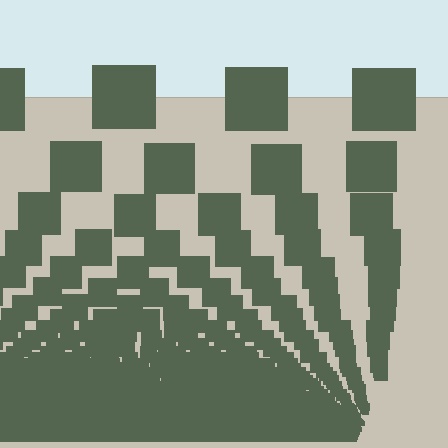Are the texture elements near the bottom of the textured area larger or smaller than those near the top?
Smaller. The gradient is inverted — elements near the bottom are smaller and denser.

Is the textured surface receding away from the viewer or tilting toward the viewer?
The surface appears to tilt toward the viewer. Texture elements get larger and sparser toward the top.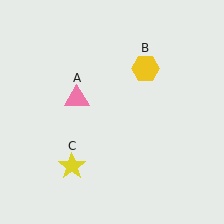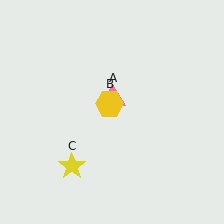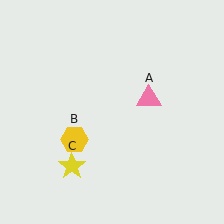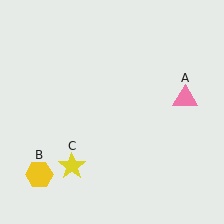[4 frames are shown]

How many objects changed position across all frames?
2 objects changed position: pink triangle (object A), yellow hexagon (object B).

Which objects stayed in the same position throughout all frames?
Yellow star (object C) remained stationary.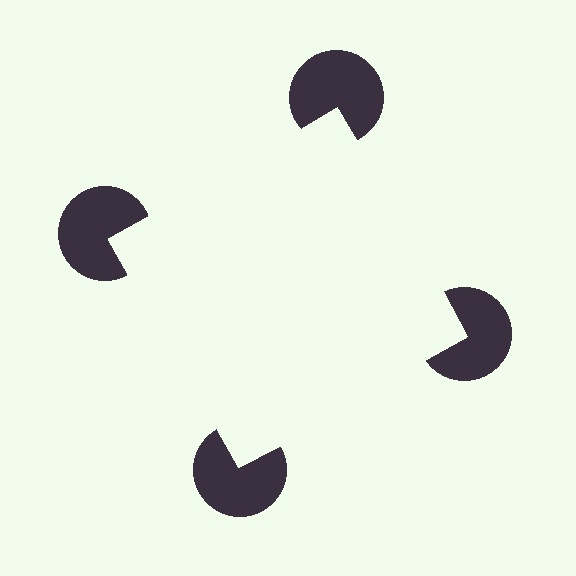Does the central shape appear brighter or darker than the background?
It typically appears slightly brighter than the background, even though no actual brightness change is drawn.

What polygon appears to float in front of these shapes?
An illusory square — its edges are inferred from the aligned wedge cuts in the pac-man discs, not physically drawn.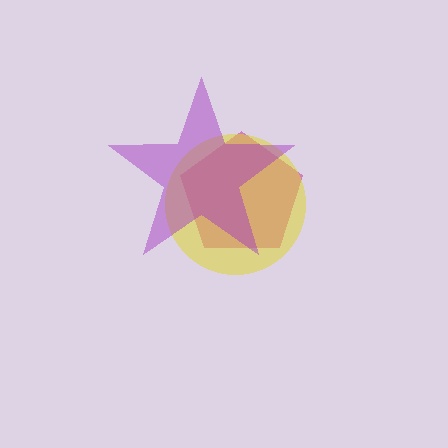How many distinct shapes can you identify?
There are 3 distinct shapes: a magenta pentagon, a yellow circle, a purple star.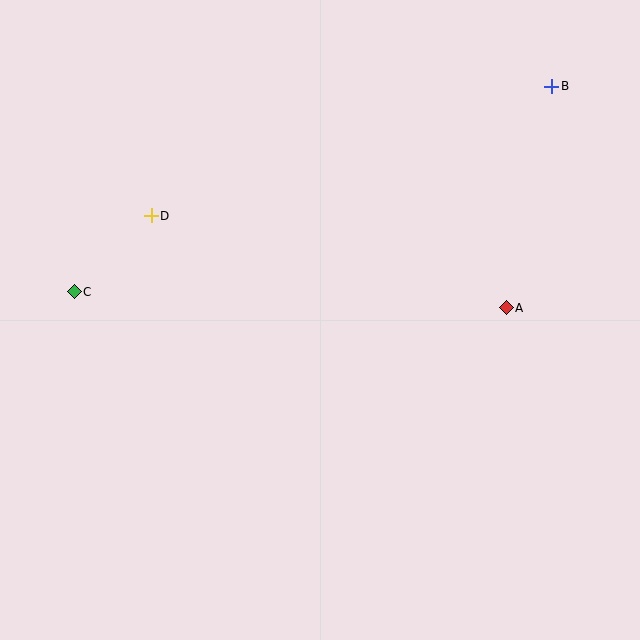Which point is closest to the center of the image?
Point A at (506, 308) is closest to the center.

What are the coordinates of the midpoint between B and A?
The midpoint between B and A is at (529, 197).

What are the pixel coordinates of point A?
Point A is at (506, 308).